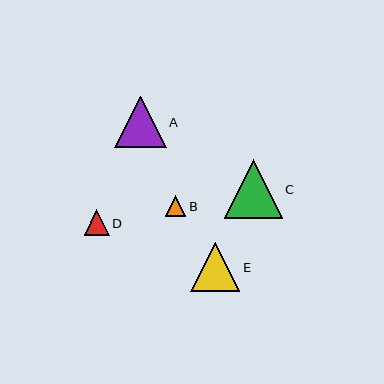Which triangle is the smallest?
Triangle B is the smallest with a size of approximately 20 pixels.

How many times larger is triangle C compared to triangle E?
Triangle C is approximately 1.2 times the size of triangle E.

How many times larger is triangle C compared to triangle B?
Triangle C is approximately 2.9 times the size of triangle B.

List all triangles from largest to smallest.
From largest to smallest: C, A, E, D, B.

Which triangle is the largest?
Triangle C is the largest with a size of approximately 58 pixels.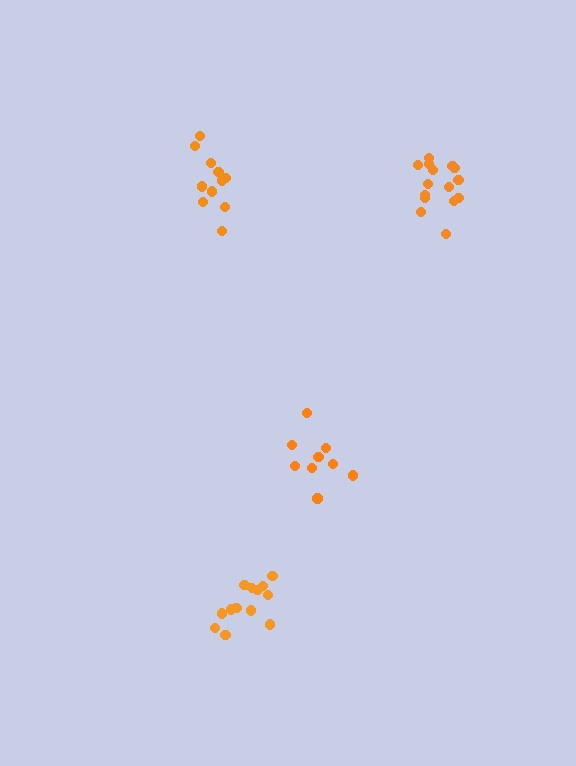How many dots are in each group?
Group 1: 9 dots, Group 2: 15 dots, Group 3: 14 dots, Group 4: 11 dots (49 total).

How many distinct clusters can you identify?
There are 4 distinct clusters.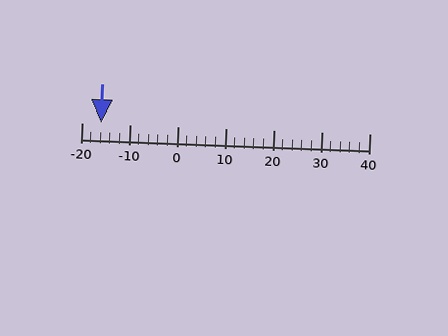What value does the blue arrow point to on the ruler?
The blue arrow points to approximately -16.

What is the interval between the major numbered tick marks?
The major tick marks are spaced 10 units apart.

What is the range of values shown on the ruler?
The ruler shows values from -20 to 40.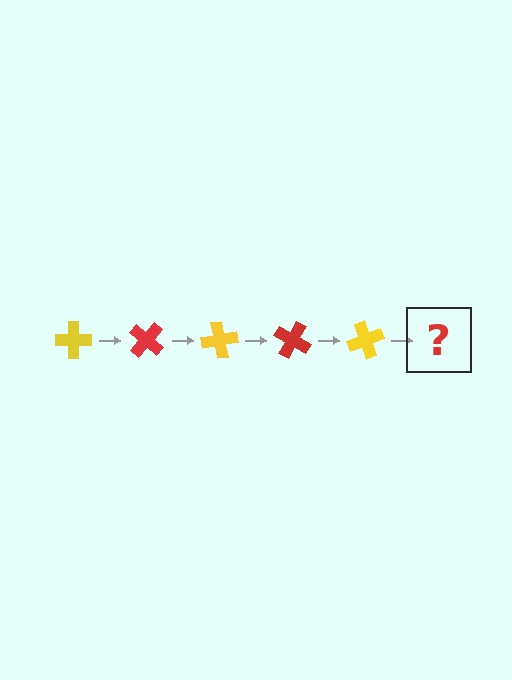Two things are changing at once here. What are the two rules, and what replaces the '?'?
The two rules are that it rotates 40 degrees each step and the color cycles through yellow and red. The '?' should be a red cross, rotated 200 degrees from the start.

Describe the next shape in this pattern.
It should be a red cross, rotated 200 degrees from the start.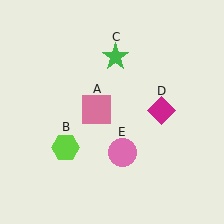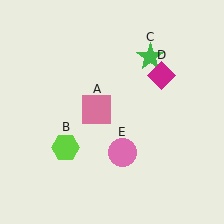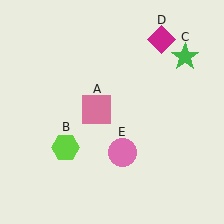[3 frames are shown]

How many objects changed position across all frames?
2 objects changed position: green star (object C), magenta diamond (object D).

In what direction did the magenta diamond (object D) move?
The magenta diamond (object D) moved up.